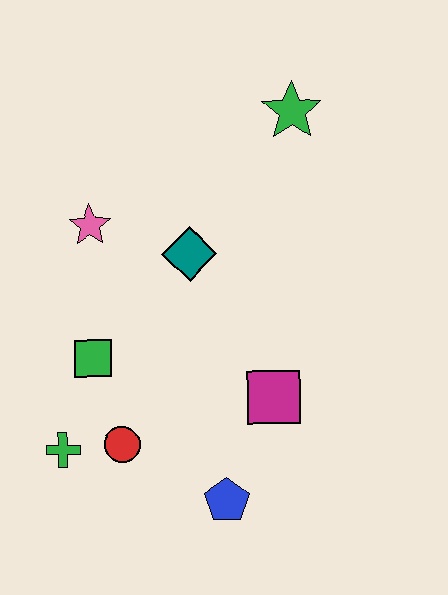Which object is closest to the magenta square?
The blue pentagon is closest to the magenta square.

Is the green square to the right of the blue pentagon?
No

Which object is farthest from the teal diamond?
The blue pentagon is farthest from the teal diamond.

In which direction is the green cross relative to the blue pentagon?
The green cross is to the left of the blue pentagon.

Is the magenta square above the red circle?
Yes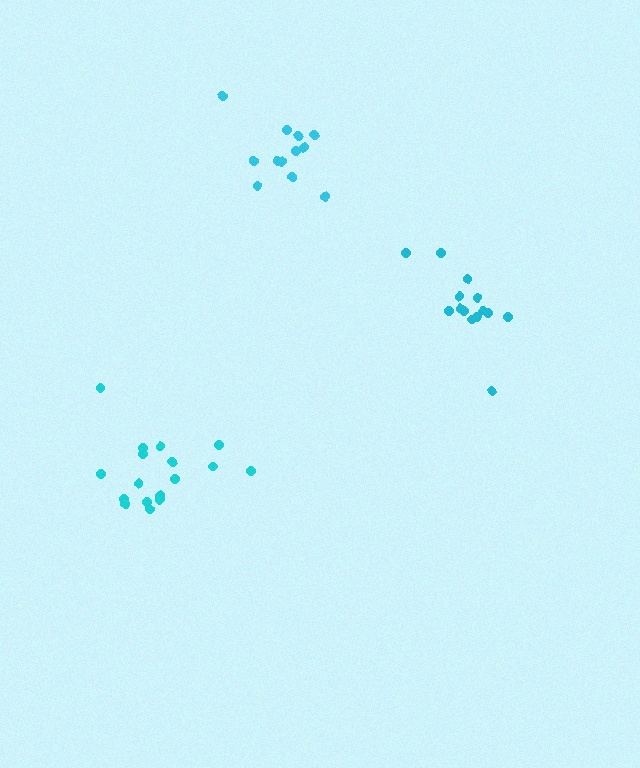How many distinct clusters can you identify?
There are 3 distinct clusters.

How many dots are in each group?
Group 1: 14 dots, Group 2: 17 dots, Group 3: 12 dots (43 total).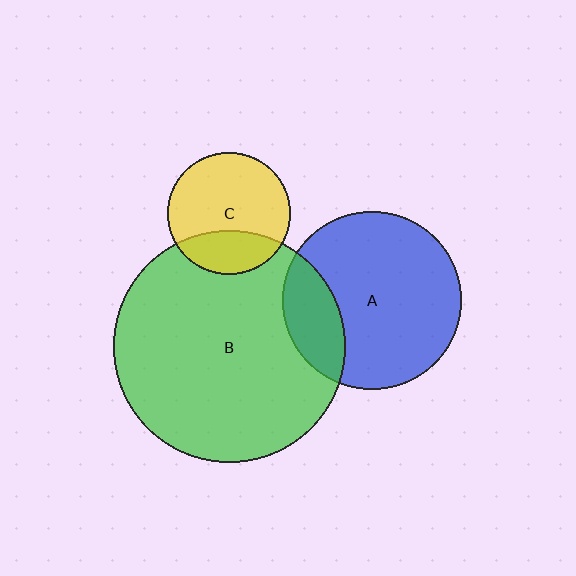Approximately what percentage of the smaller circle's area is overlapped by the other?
Approximately 20%.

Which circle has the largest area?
Circle B (green).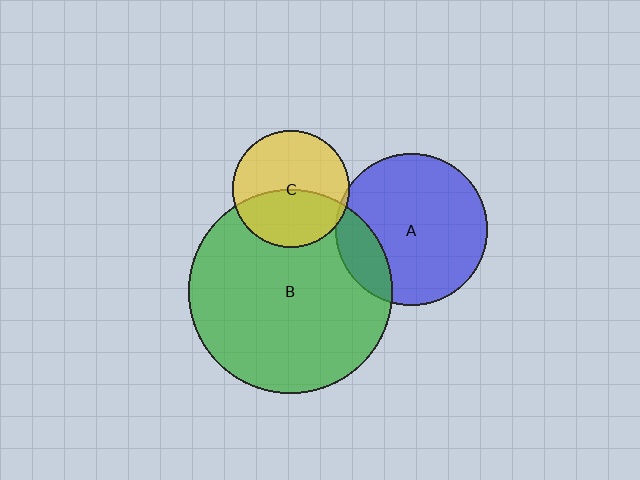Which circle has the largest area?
Circle B (green).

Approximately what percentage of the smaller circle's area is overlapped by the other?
Approximately 5%.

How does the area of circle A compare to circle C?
Approximately 1.7 times.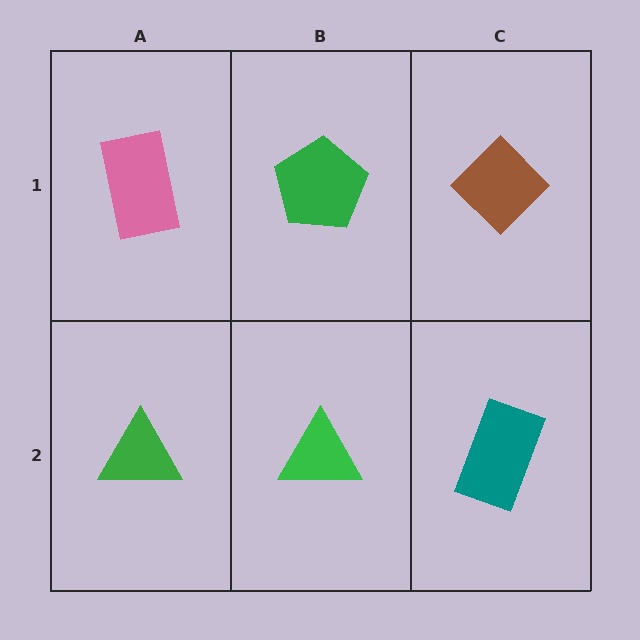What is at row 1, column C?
A brown diamond.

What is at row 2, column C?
A teal rectangle.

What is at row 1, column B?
A green pentagon.